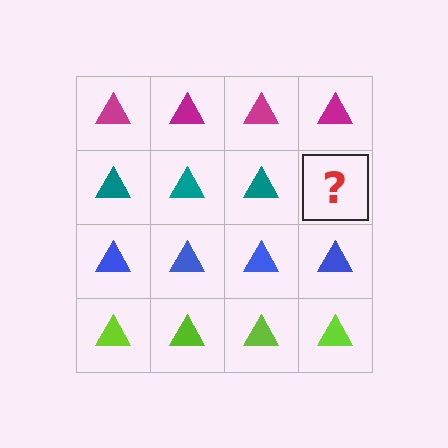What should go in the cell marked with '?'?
The missing cell should contain a teal triangle.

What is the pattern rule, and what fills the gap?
The rule is that each row has a consistent color. The gap should be filled with a teal triangle.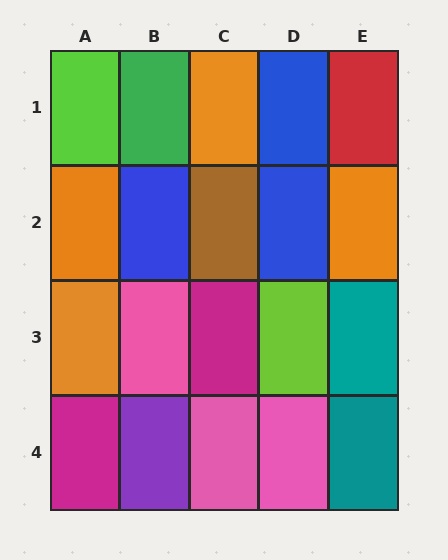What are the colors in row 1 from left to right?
Lime, green, orange, blue, red.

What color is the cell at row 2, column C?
Brown.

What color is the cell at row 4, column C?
Pink.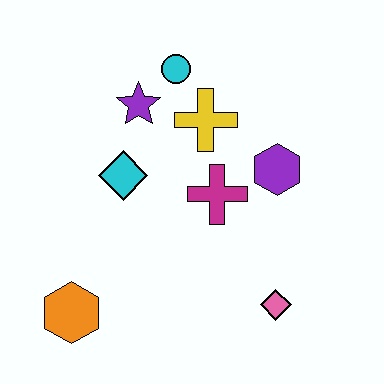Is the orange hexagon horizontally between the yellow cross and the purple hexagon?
No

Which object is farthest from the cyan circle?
The orange hexagon is farthest from the cyan circle.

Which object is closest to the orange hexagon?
The cyan diamond is closest to the orange hexagon.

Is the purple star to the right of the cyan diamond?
Yes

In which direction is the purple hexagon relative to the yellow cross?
The purple hexagon is to the right of the yellow cross.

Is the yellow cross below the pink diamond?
No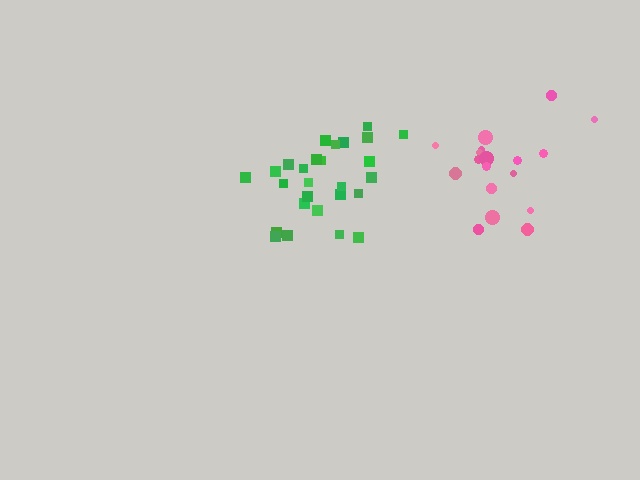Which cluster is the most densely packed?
Green.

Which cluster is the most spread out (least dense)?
Pink.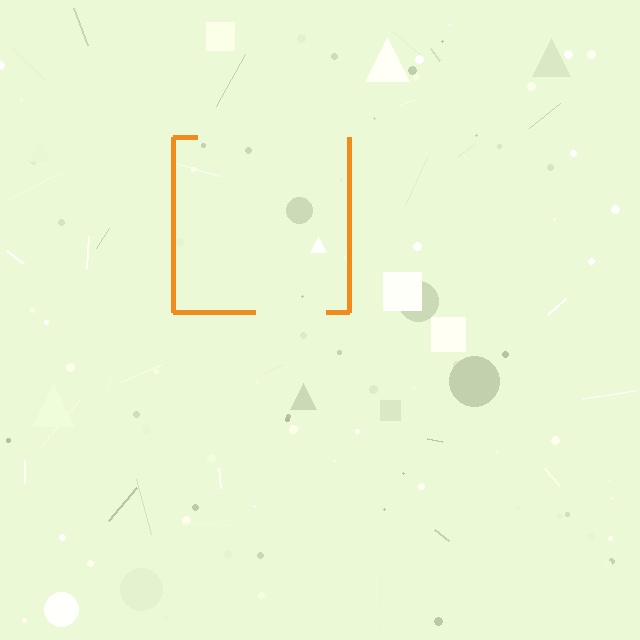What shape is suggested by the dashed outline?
The dashed outline suggests a square.